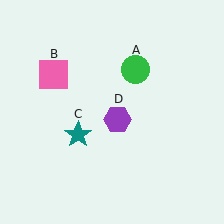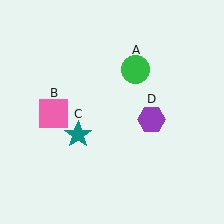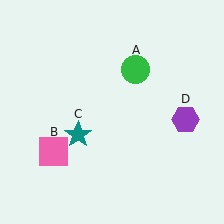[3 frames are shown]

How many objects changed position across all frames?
2 objects changed position: pink square (object B), purple hexagon (object D).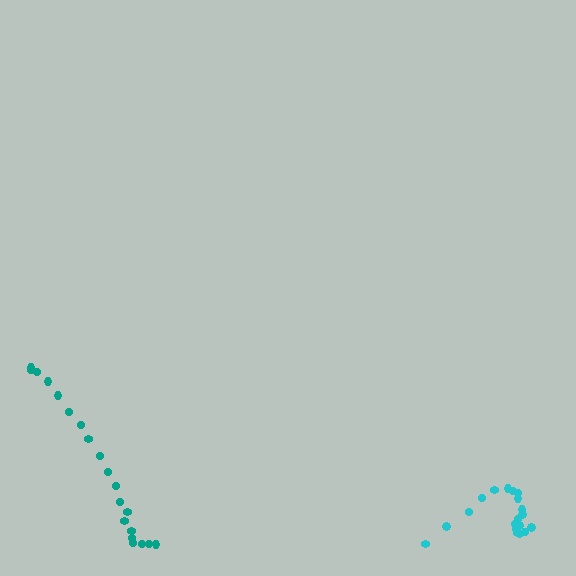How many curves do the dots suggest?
There are 2 distinct paths.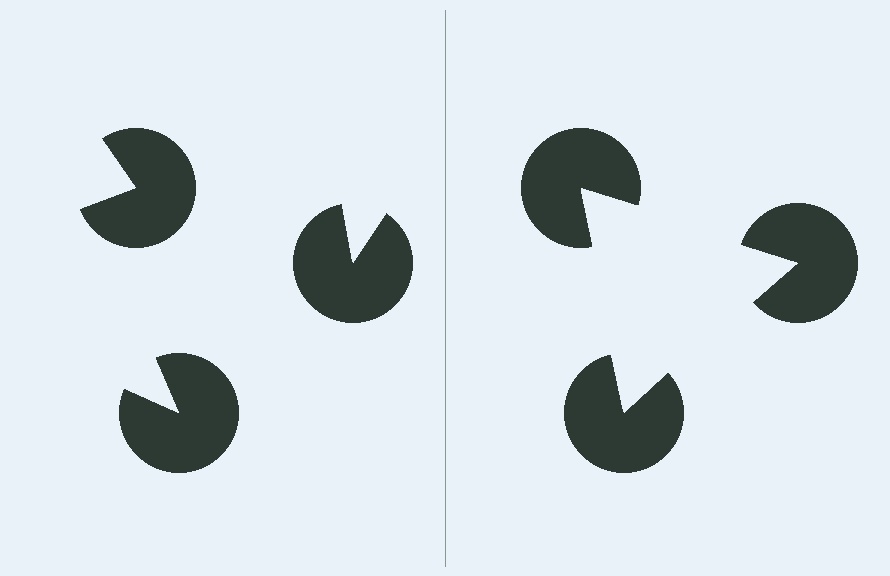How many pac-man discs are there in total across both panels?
6 — 3 on each side.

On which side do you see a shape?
An illusory triangle appears on the right side. On the left side the wedge cuts are rotated, so no coherent shape forms.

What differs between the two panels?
The pac-man discs are positioned identically on both sides; only the wedge orientations differ. On the right they align to a triangle; on the left they are misaligned.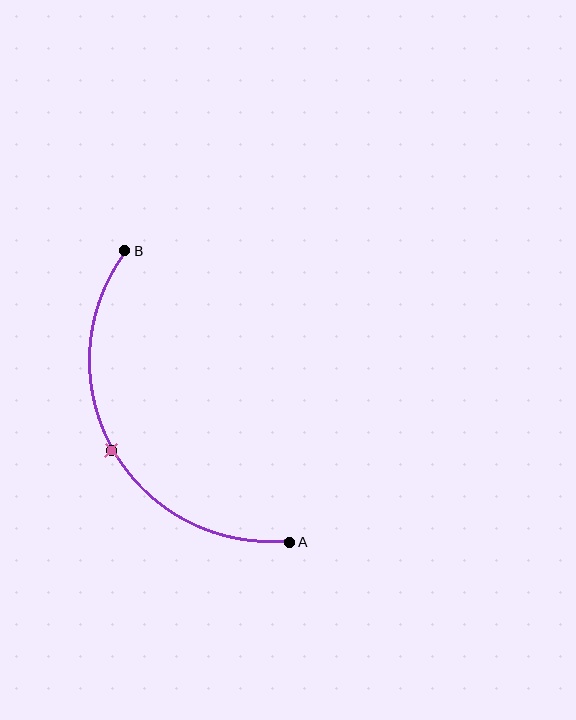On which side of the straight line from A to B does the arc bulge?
The arc bulges to the left of the straight line connecting A and B.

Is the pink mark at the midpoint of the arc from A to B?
Yes. The pink mark lies on the arc at equal arc-length from both A and B — it is the arc midpoint.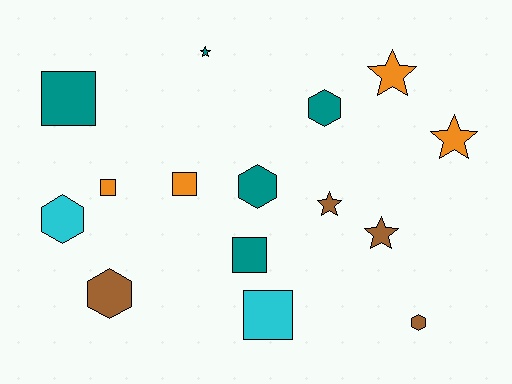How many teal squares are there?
There are 2 teal squares.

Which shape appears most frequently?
Star, with 5 objects.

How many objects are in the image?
There are 15 objects.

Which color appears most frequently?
Teal, with 5 objects.